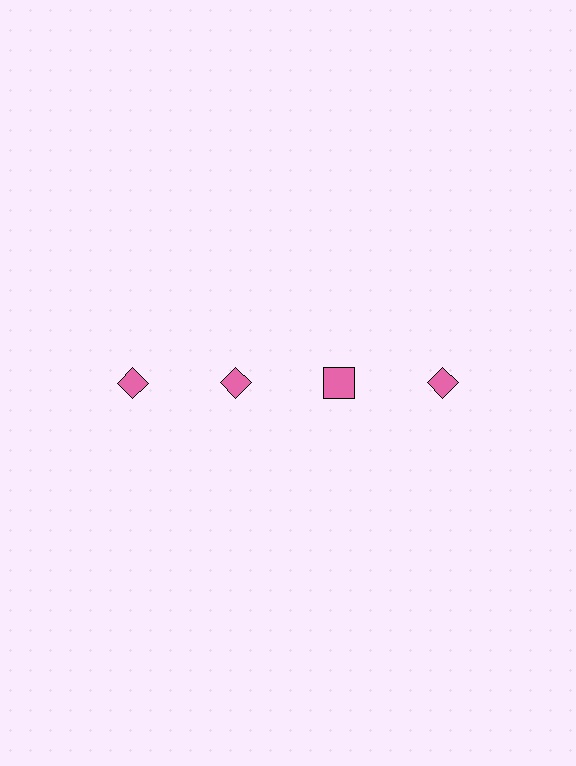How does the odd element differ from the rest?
It has a different shape: square instead of diamond.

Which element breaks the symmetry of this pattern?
The pink square in the top row, center column breaks the symmetry. All other shapes are pink diamonds.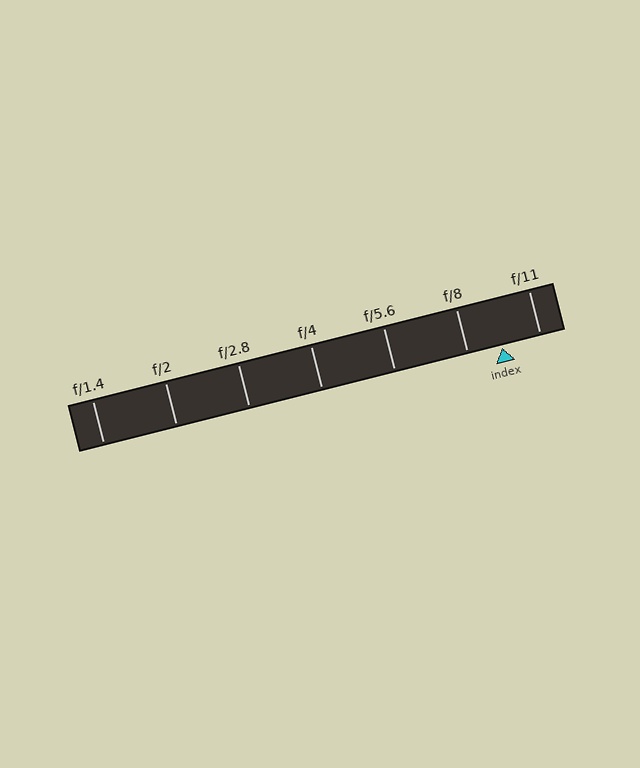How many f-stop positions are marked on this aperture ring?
There are 7 f-stop positions marked.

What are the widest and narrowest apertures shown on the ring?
The widest aperture shown is f/1.4 and the narrowest is f/11.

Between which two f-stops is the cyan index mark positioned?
The index mark is between f/8 and f/11.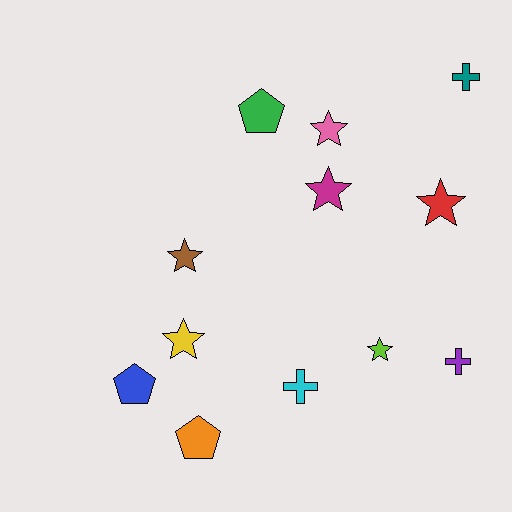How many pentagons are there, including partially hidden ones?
There are 3 pentagons.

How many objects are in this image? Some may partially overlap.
There are 12 objects.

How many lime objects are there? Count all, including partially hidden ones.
There is 1 lime object.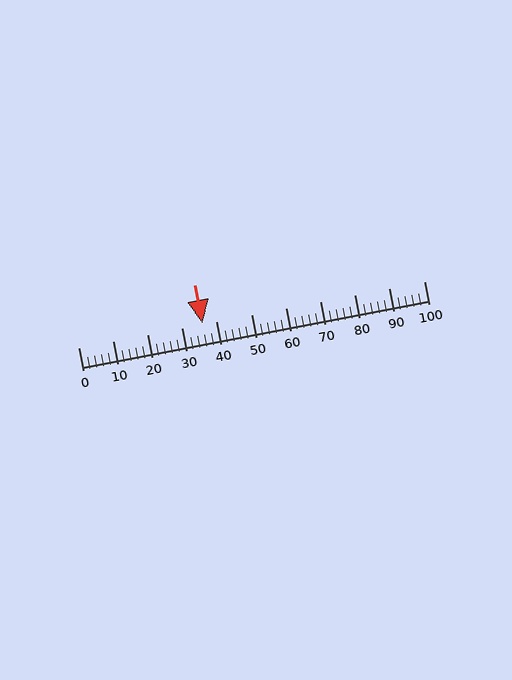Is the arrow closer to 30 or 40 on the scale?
The arrow is closer to 40.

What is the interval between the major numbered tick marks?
The major tick marks are spaced 10 units apart.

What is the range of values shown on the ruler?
The ruler shows values from 0 to 100.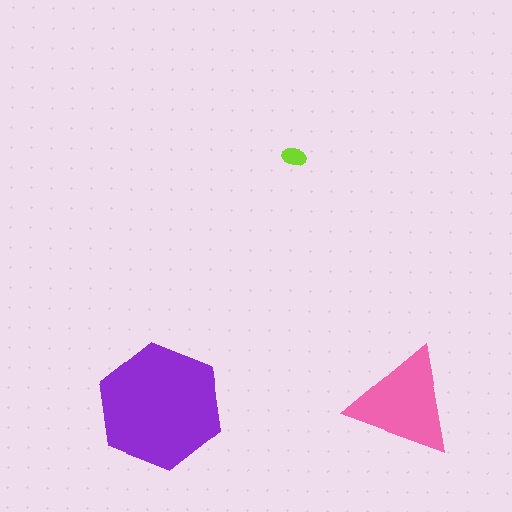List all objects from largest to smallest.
The purple hexagon, the pink triangle, the lime ellipse.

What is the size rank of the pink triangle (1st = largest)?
2nd.